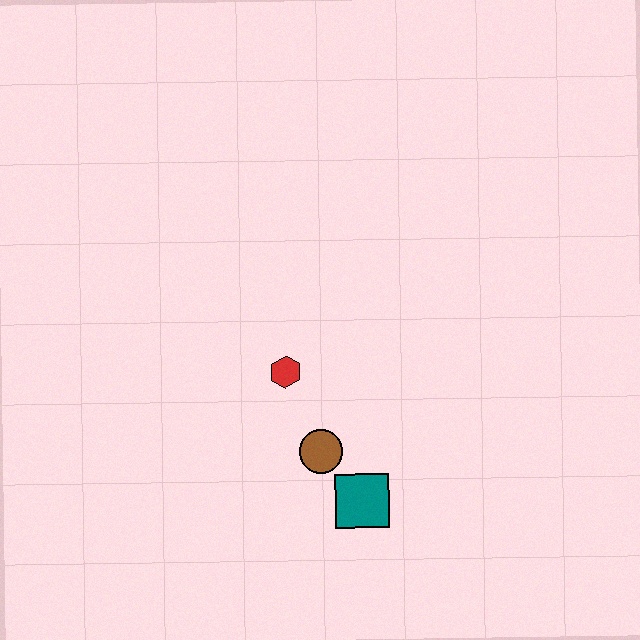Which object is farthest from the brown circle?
The red hexagon is farthest from the brown circle.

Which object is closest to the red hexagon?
The brown circle is closest to the red hexagon.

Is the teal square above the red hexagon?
No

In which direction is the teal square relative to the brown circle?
The teal square is below the brown circle.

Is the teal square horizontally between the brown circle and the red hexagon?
No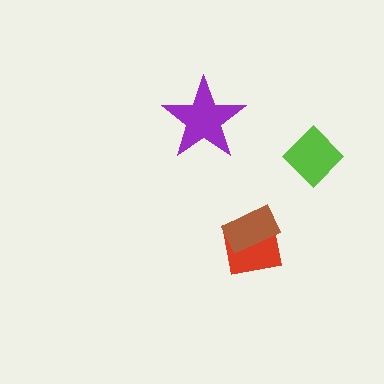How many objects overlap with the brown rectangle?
1 object overlaps with the brown rectangle.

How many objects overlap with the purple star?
0 objects overlap with the purple star.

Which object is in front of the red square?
The brown rectangle is in front of the red square.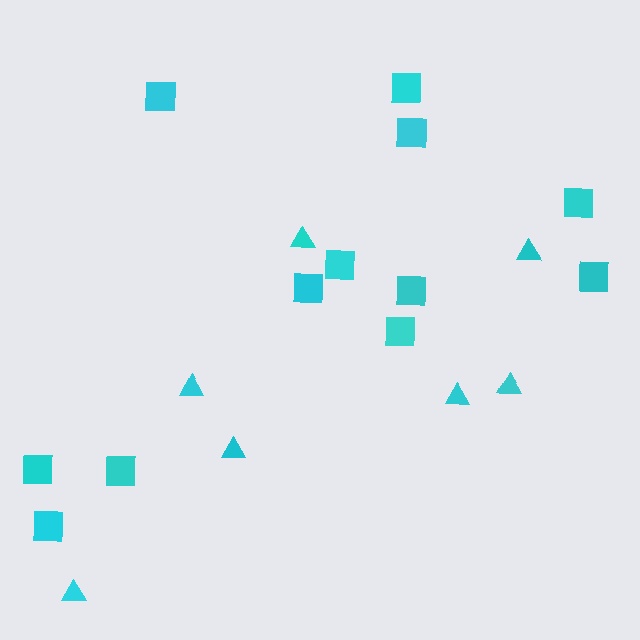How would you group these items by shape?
There are 2 groups: one group of squares (12) and one group of triangles (7).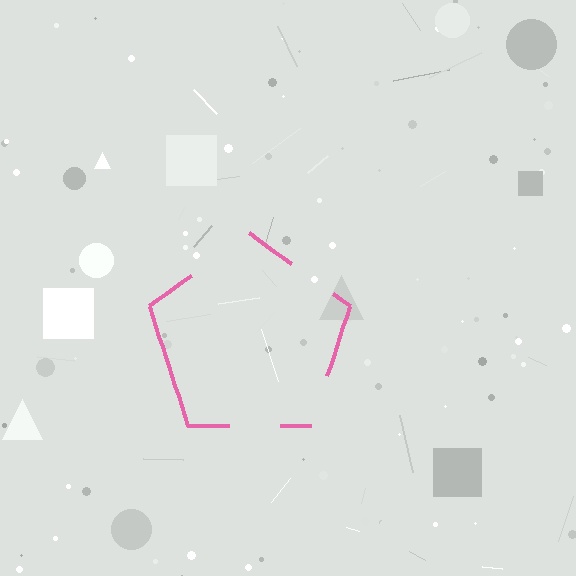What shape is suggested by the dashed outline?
The dashed outline suggests a pentagon.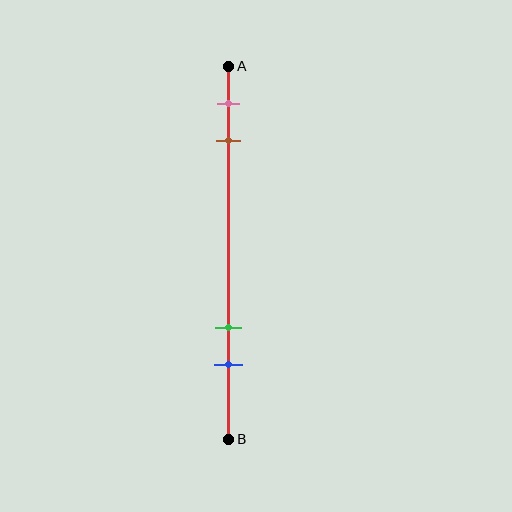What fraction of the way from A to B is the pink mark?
The pink mark is approximately 10% (0.1) of the way from A to B.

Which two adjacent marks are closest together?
The pink and brown marks are the closest adjacent pair.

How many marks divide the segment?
There are 4 marks dividing the segment.